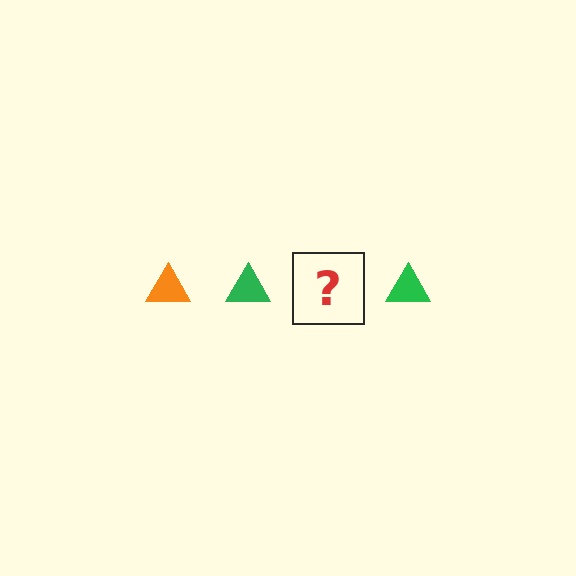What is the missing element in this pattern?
The missing element is an orange triangle.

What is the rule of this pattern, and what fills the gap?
The rule is that the pattern cycles through orange, green triangles. The gap should be filled with an orange triangle.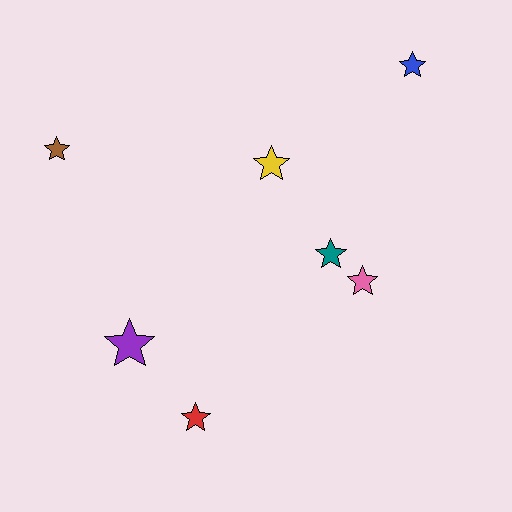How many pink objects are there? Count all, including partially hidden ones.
There is 1 pink object.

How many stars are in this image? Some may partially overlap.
There are 7 stars.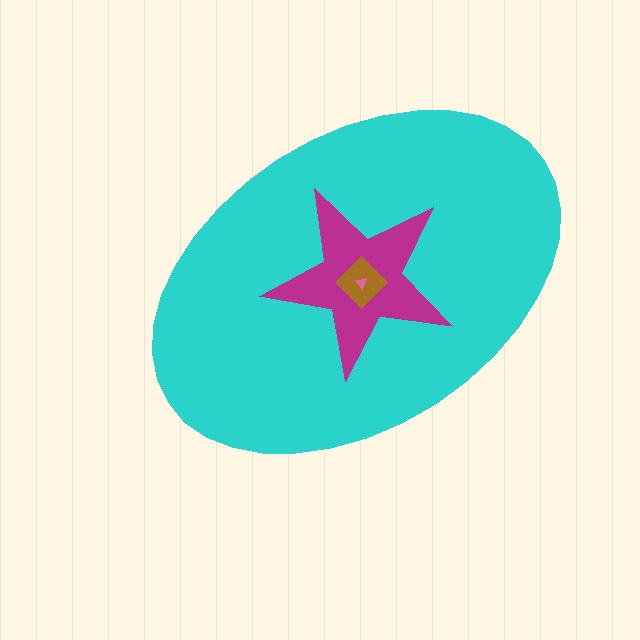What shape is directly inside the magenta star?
The brown diamond.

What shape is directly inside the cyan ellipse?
The magenta star.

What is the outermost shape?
The cyan ellipse.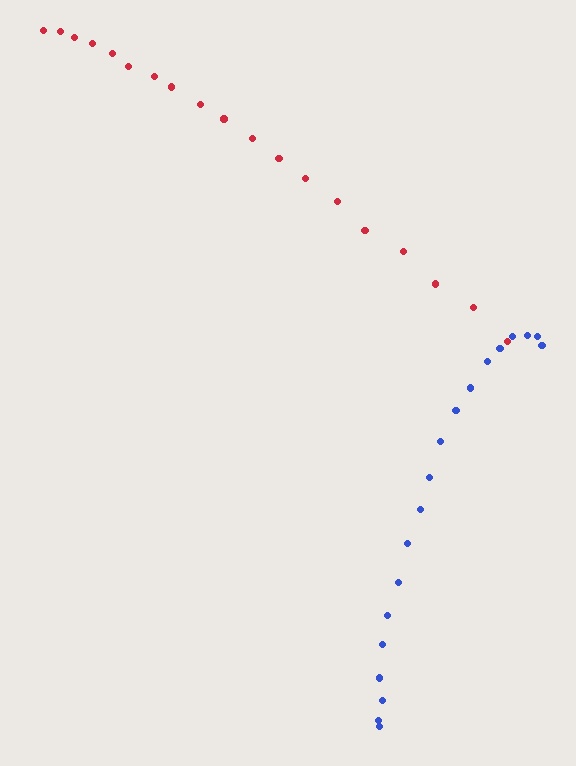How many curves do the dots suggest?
There are 2 distinct paths.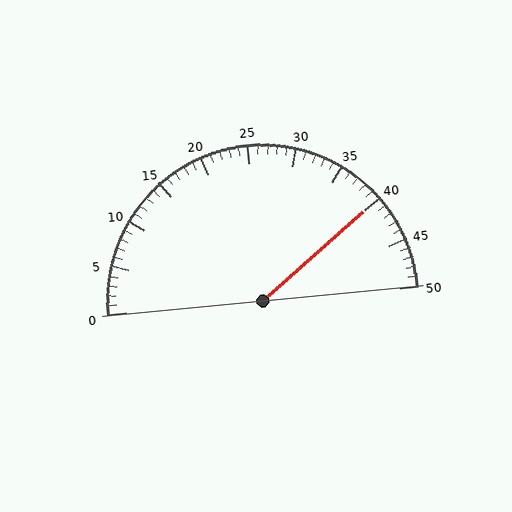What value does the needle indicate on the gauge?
The needle indicates approximately 40.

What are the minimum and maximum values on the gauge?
The gauge ranges from 0 to 50.